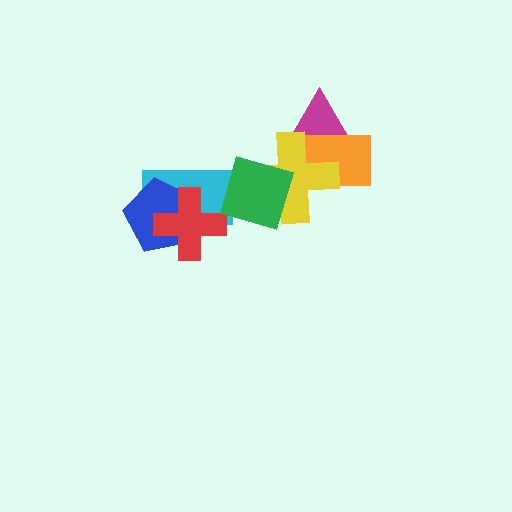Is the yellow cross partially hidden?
Yes, it is partially covered by another shape.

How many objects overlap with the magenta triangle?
2 objects overlap with the magenta triangle.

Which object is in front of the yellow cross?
The green diamond is in front of the yellow cross.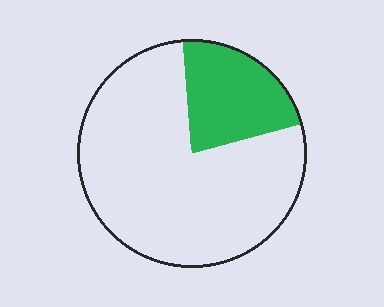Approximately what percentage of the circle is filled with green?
Approximately 20%.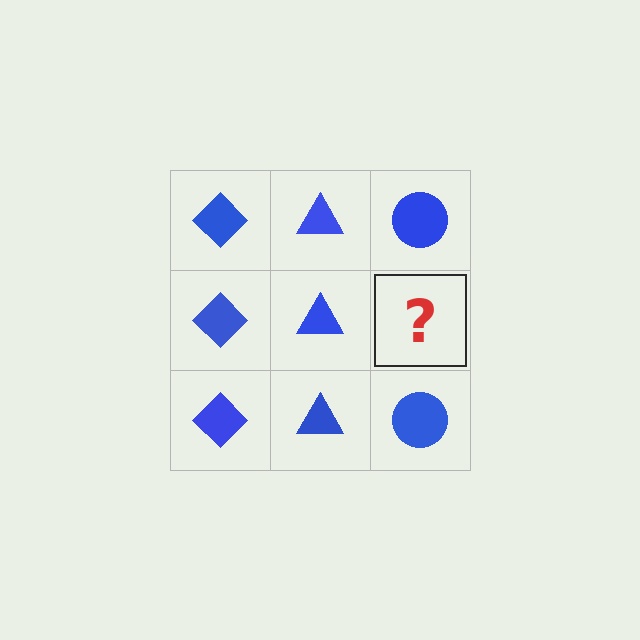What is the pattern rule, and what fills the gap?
The rule is that each column has a consistent shape. The gap should be filled with a blue circle.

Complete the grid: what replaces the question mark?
The question mark should be replaced with a blue circle.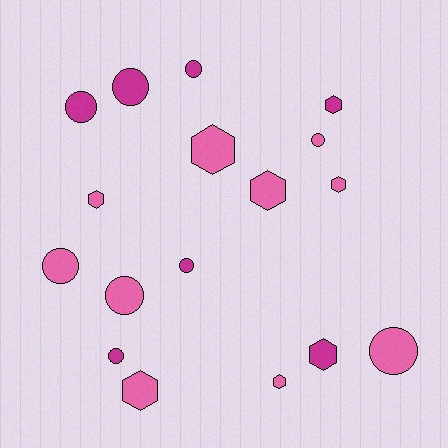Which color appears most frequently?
Pink, with 10 objects.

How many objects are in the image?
There are 17 objects.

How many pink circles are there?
There are 4 pink circles.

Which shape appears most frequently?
Circle, with 9 objects.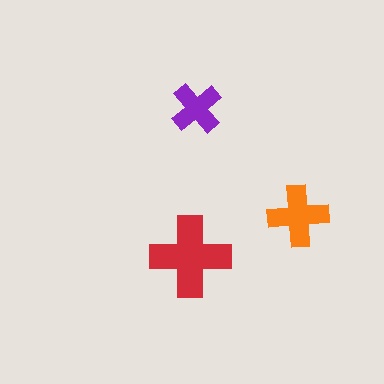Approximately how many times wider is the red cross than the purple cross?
About 1.5 times wider.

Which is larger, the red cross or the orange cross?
The red one.